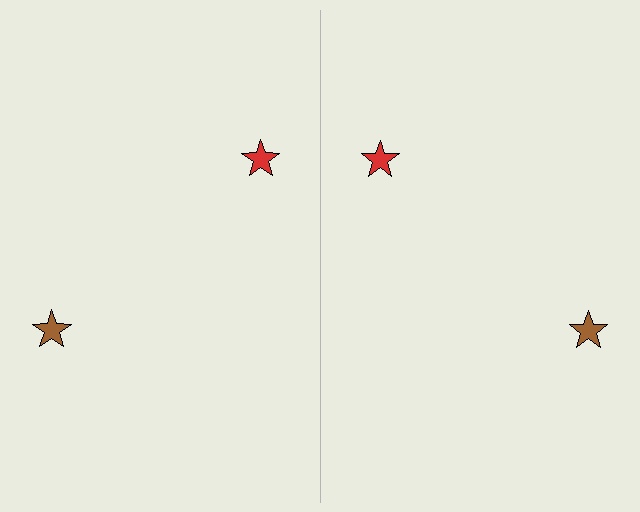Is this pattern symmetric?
Yes, this pattern has bilateral (reflection) symmetry.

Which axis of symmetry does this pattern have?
The pattern has a vertical axis of symmetry running through the center of the image.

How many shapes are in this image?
There are 4 shapes in this image.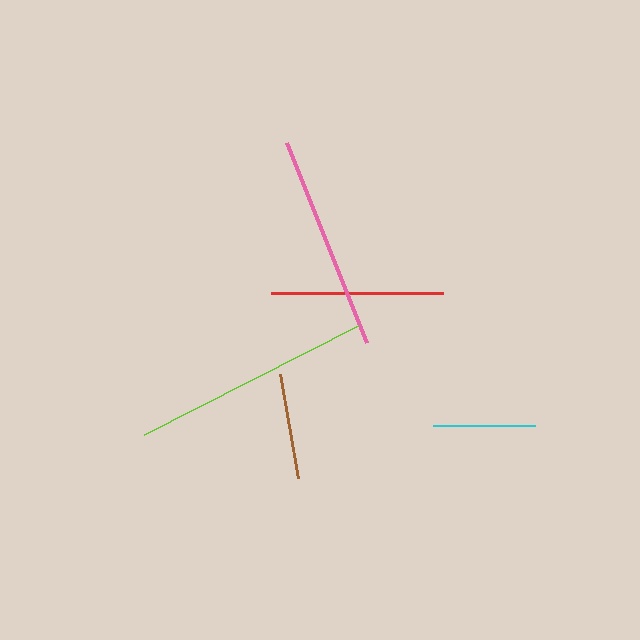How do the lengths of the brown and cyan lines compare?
The brown and cyan lines are approximately the same length.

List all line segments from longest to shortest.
From longest to shortest: lime, pink, red, brown, cyan.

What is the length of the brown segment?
The brown segment is approximately 106 pixels long.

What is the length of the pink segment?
The pink segment is approximately 215 pixels long.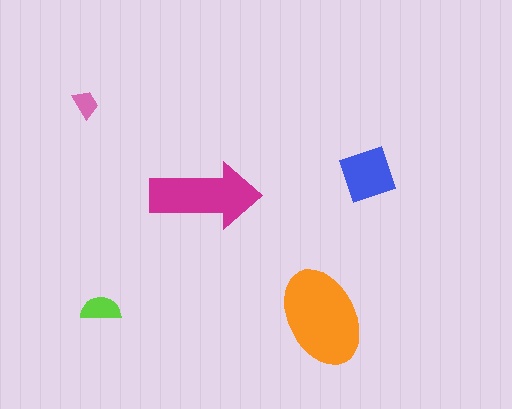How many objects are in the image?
There are 5 objects in the image.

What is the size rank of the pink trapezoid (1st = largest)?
5th.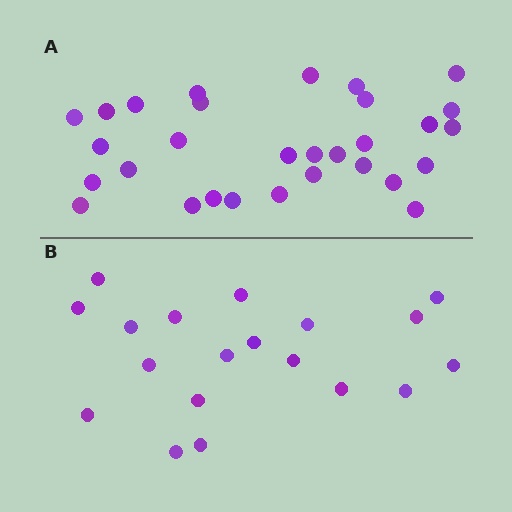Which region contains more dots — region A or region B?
Region A (the top region) has more dots.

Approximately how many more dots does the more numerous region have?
Region A has roughly 12 or so more dots than region B.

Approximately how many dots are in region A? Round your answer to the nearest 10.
About 30 dots.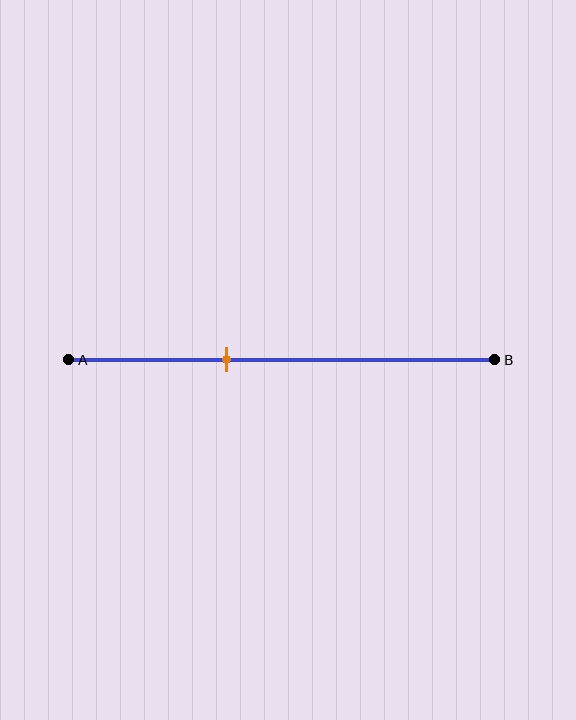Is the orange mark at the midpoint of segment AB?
No, the mark is at about 35% from A, not at the 50% midpoint.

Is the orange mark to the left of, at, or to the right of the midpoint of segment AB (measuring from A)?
The orange mark is to the left of the midpoint of segment AB.